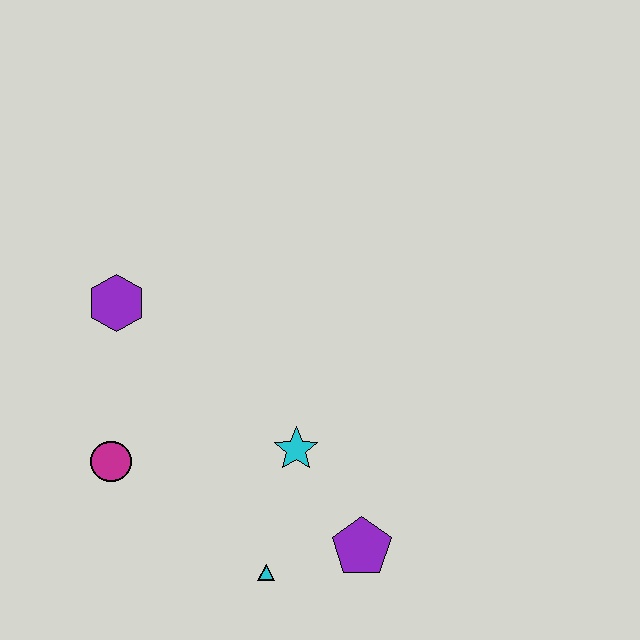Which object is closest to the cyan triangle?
The purple pentagon is closest to the cyan triangle.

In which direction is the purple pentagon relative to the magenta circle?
The purple pentagon is to the right of the magenta circle.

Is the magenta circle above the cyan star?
No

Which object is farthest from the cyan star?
The purple hexagon is farthest from the cyan star.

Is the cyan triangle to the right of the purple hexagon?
Yes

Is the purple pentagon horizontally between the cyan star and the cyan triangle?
No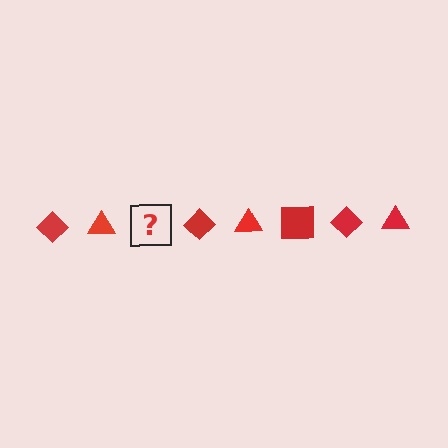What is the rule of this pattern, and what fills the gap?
The rule is that the pattern cycles through diamond, triangle, square shapes in red. The gap should be filled with a red square.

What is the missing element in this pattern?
The missing element is a red square.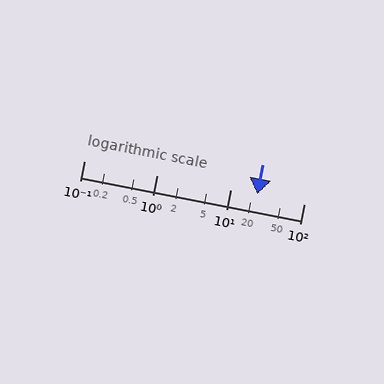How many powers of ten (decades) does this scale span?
The scale spans 3 decades, from 0.1 to 100.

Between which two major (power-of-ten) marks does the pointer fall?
The pointer is between 10 and 100.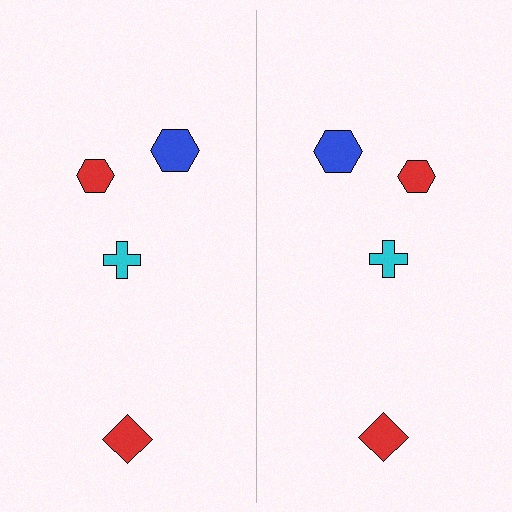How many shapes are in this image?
There are 8 shapes in this image.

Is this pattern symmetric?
Yes, this pattern has bilateral (reflection) symmetry.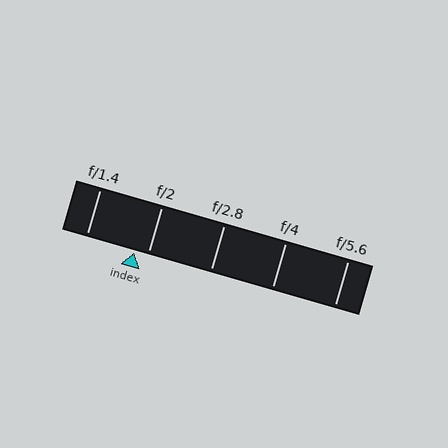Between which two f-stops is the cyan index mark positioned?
The index mark is between f/1.4 and f/2.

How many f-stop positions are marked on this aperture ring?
There are 5 f-stop positions marked.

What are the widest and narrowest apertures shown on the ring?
The widest aperture shown is f/1.4 and the narrowest is f/5.6.